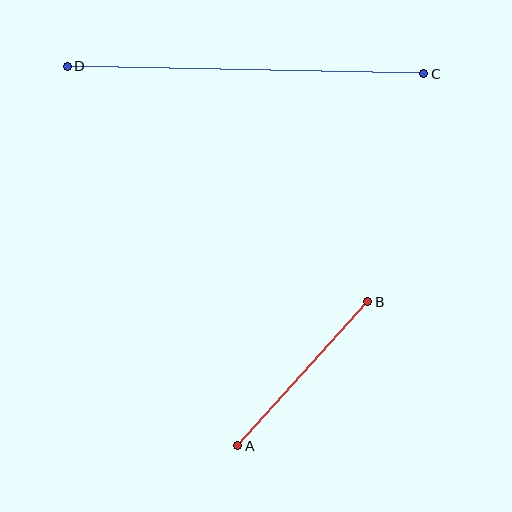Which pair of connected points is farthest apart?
Points C and D are farthest apart.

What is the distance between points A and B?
The distance is approximately 194 pixels.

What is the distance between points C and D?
The distance is approximately 356 pixels.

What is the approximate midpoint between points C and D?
The midpoint is at approximately (246, 70) pixels.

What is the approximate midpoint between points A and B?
The midpoint is at approximately (303, 374) pixels.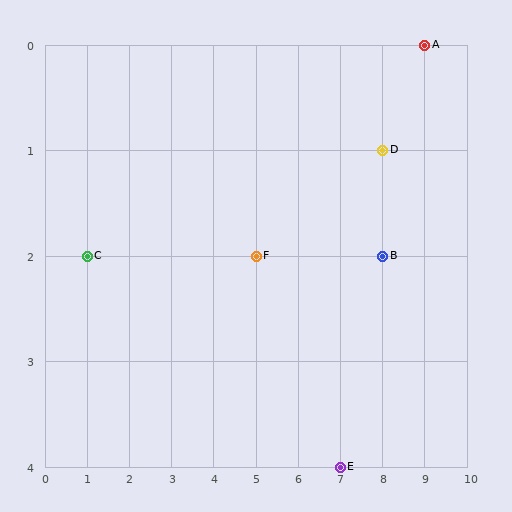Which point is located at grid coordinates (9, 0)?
Point A is at (9, 0).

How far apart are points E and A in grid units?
Points E and A are 2 columns and 4 rows apart (about 4.5 grid units diagonally).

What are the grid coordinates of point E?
Point E is at grid coordinates (7, 4).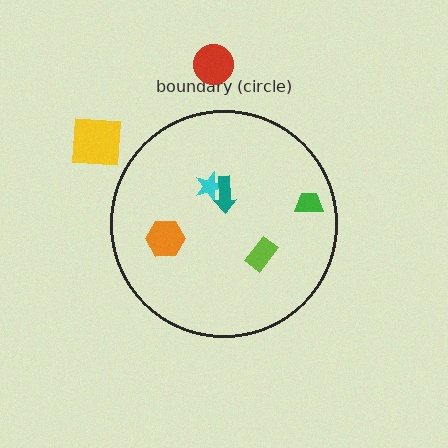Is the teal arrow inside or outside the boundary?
Inside.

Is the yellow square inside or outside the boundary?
Outside.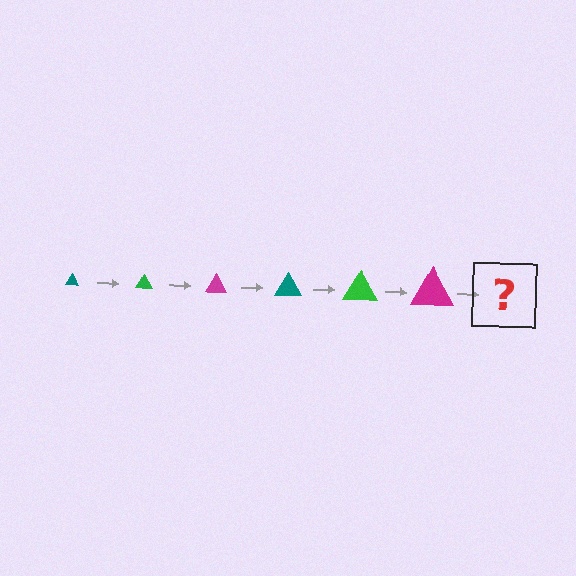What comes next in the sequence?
The next element should be a teal triangle, larger than the previous one.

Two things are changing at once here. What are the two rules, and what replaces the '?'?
The two rules are that the triangle grows larger each step and the color cycles through teal, green, and magenta. The '?' should be a teal triangle, larger than the previous one.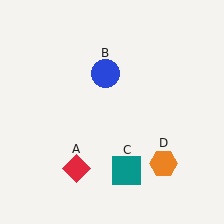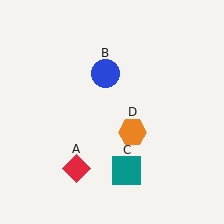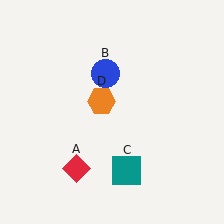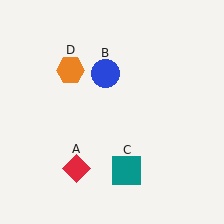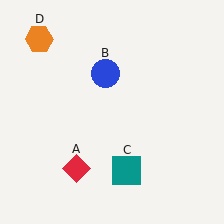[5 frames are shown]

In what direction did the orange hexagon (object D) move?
The orange hexagon (object D) moved up and to the left.